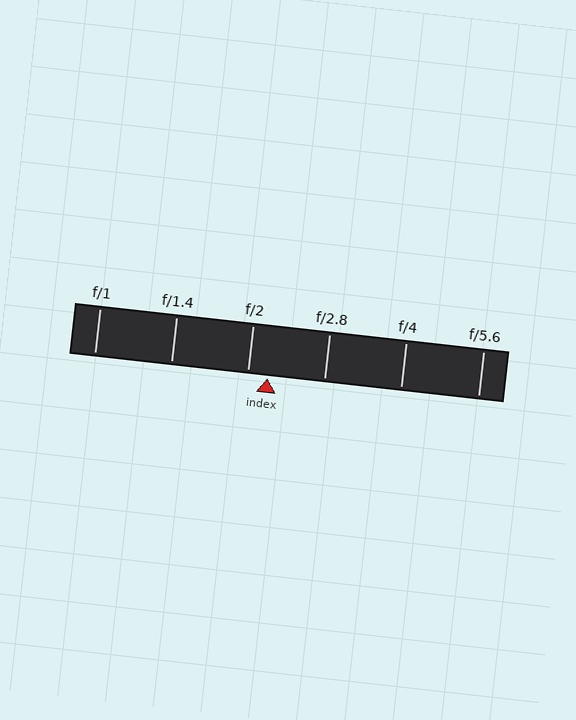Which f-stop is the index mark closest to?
The index mark is closest to f/2.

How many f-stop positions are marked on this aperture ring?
There are 6 f-stop positions marked.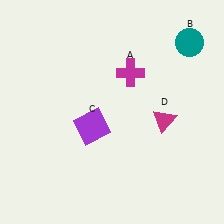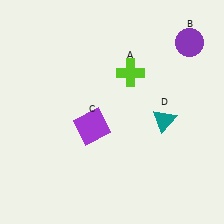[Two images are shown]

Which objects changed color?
A changed from magenta to lime. B changed from teal to purple. D changed from magenta to teal.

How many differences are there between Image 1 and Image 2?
There are 3 differences between the two images.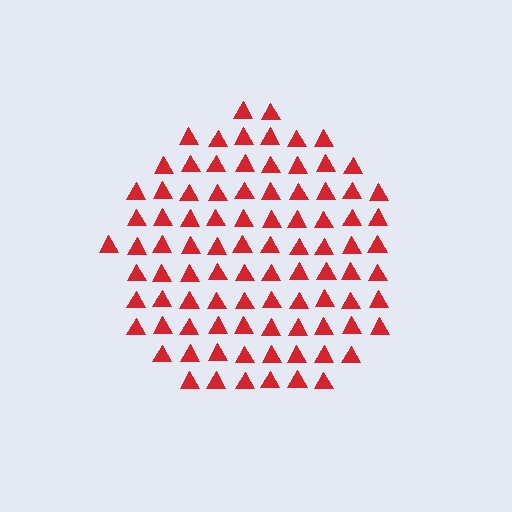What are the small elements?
The small elements are triangles.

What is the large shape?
The large shape is a circle.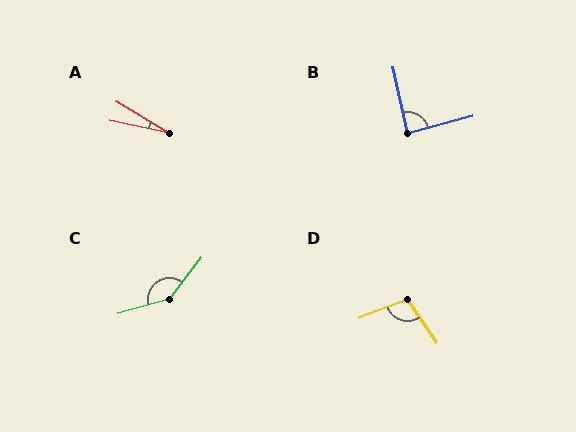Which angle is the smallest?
A, at approximately 19 degrees.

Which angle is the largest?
C, at approximately 143 degrees.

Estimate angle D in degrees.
Approximately 103 degrees.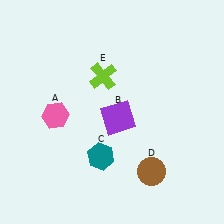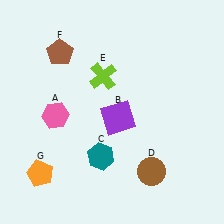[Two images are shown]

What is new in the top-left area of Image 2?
A brown pentagon (F) was added in the top-left area of Image 2.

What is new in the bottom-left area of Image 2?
An orange pentagon (G) was added in the bottom-left area of Image 2.